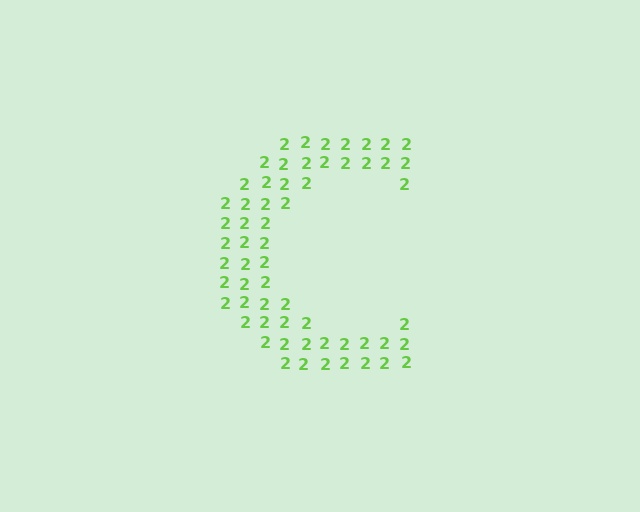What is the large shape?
The large shape is the letter C.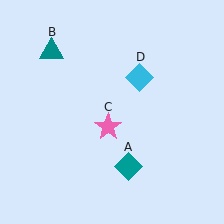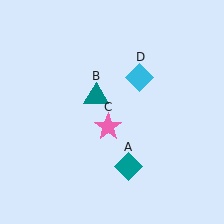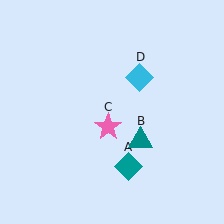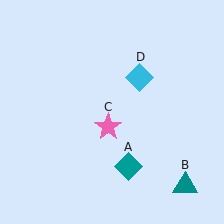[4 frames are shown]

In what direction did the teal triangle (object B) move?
The teal triangle (object B) moved down and to the right.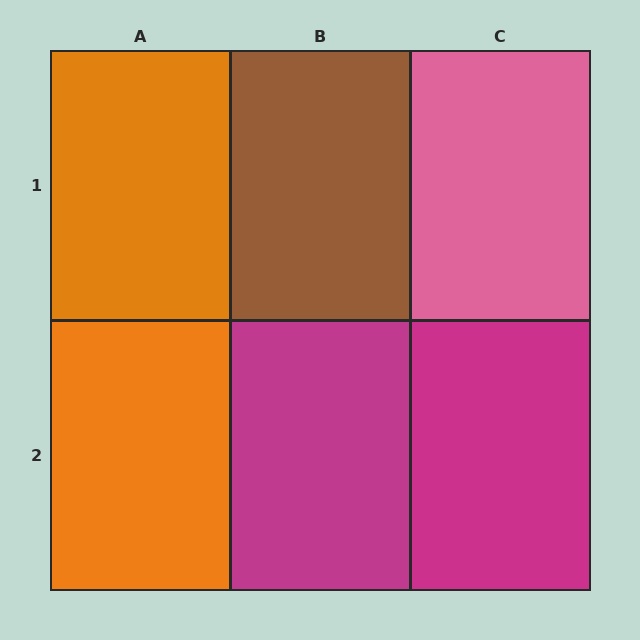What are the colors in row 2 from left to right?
Orange, magenta, magenta.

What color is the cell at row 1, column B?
Brown.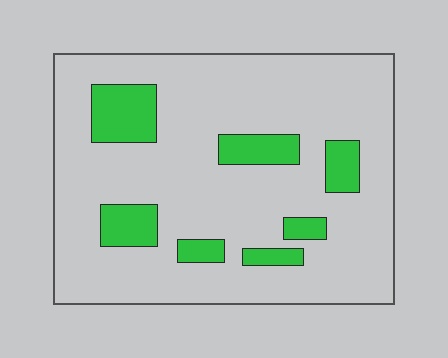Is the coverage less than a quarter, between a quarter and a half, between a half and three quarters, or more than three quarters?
Less than a quarter.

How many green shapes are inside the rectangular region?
7.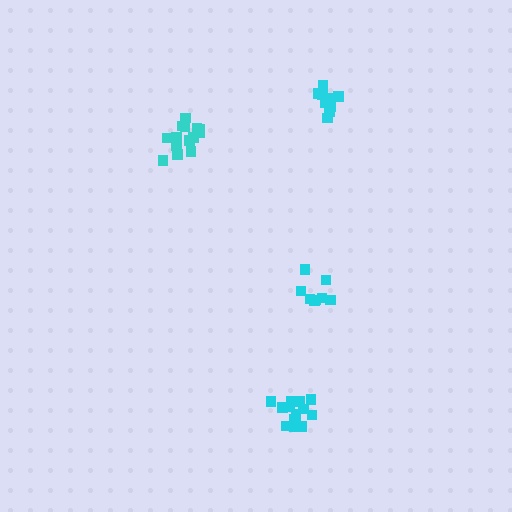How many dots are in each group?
Group 1: 8 dots, Group 2: 14 dots, Group 3: 9 dots, Group 4: 14 dots (45 total).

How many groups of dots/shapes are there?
There are 4 groups.